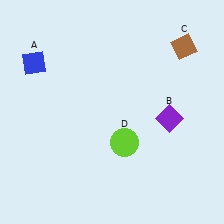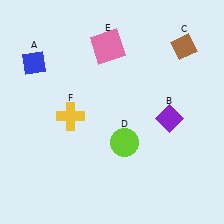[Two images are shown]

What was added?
A pink square (E), a yellow cross (F) were added in Image 2.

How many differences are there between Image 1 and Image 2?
There are 2 differences between the two images.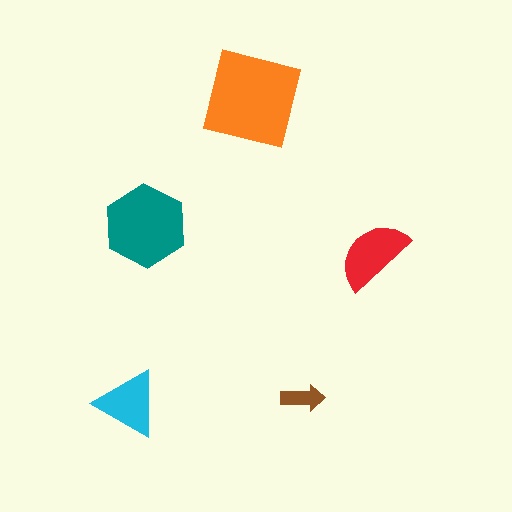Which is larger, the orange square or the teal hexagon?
The orange square.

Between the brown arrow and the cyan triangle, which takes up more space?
The cyan triangle.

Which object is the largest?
The orange square.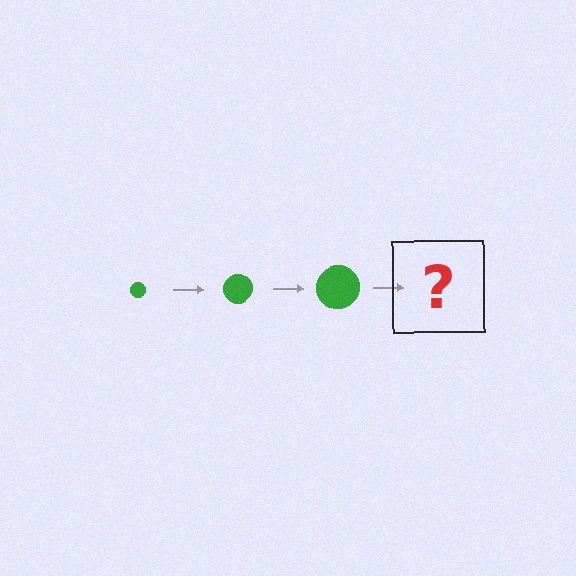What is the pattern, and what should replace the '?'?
The pattern is that the circle gets progressively larger each step. The '?' should be a green circle, larger than the previous one.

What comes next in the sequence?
The next element should be a green circle, larger than the previous one.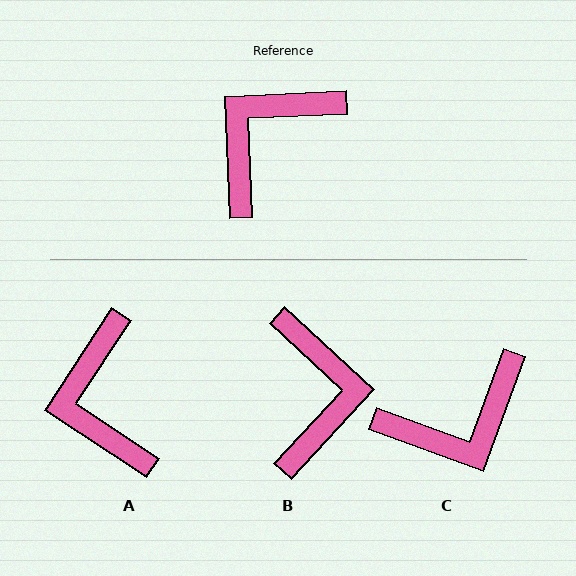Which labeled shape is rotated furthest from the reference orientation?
C, about 158 degrees away.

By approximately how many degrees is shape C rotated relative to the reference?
Approximately 158 degrees counter-clockwise.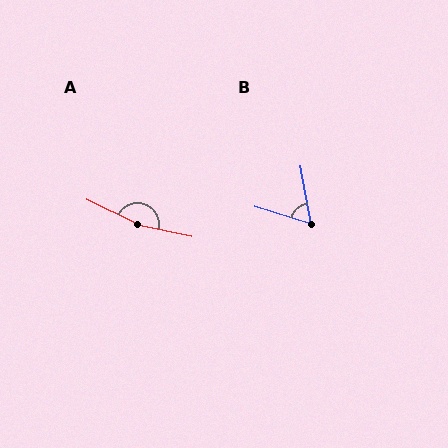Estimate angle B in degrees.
Approximately 63 degrees.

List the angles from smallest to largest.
B (63°), A (166°).